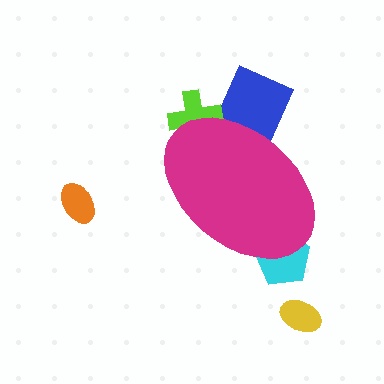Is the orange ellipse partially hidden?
No, the orange ellipse is fully visible.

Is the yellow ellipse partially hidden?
No, the yellow ellipse is fully visible.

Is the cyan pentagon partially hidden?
Yes, the cyan pentagon is partially hidden behind the magenta ellipse.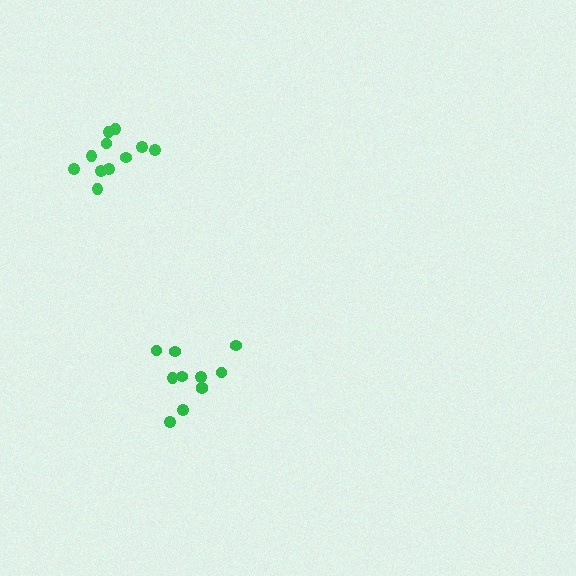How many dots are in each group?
Group 1: 11 dots, Group 2: 11 dots (22 total).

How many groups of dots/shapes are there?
There are 2 groups.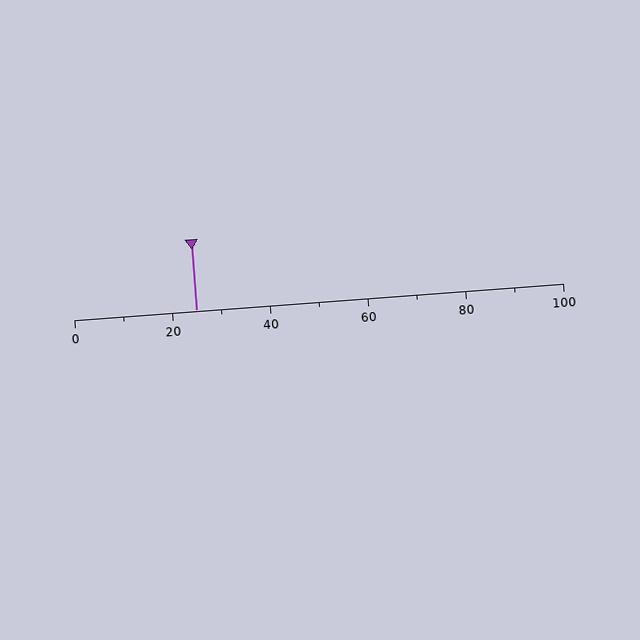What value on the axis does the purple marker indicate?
The marker indicates approximately 25.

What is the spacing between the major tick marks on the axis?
The major ticks are spaced 20 apart.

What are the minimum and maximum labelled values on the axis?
The axis runs from 0 to 100.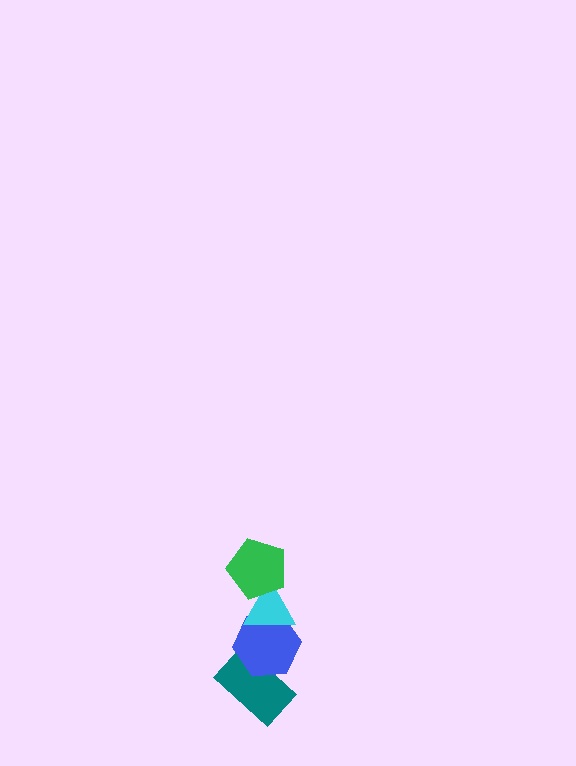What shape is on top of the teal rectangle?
The blue hexagon is on top of the teal rectangle.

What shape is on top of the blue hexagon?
The cyan triangle is on top of the blue hexagon.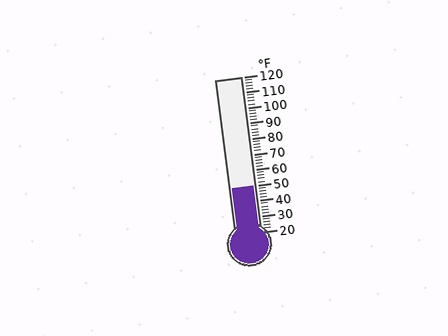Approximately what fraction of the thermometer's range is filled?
The thermometer is filled to approximately 30% of its range.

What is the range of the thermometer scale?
The thermometer scale ranges from 20°F to 120°F.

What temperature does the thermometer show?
The thermometer shows approximately 50°F.